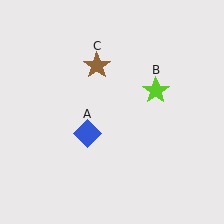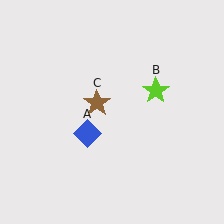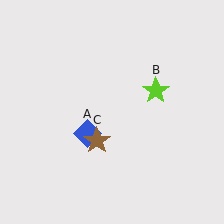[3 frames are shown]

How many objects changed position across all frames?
1 object changed position: brown star (object C).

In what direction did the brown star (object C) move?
The brown star (object C) moved down.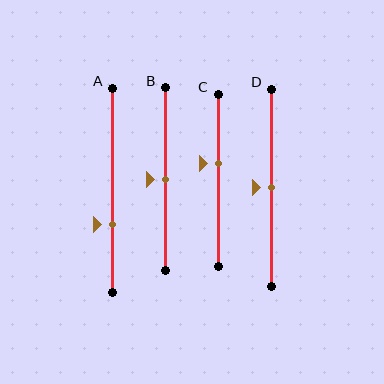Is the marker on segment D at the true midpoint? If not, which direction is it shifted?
Yes, the marker on segment D is at the true midpoint.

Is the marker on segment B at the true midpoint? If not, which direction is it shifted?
Yes, the marker on segment B is at the true midpoint.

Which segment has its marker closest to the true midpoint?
Segment B has its marker closest to the true midpoint.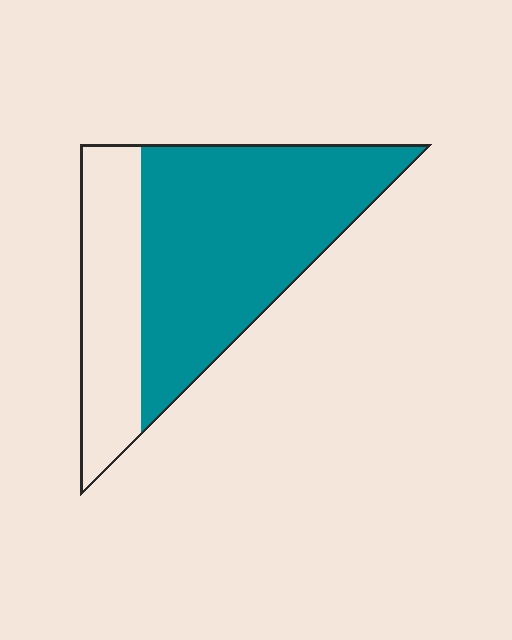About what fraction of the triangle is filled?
About two thirds (2/3).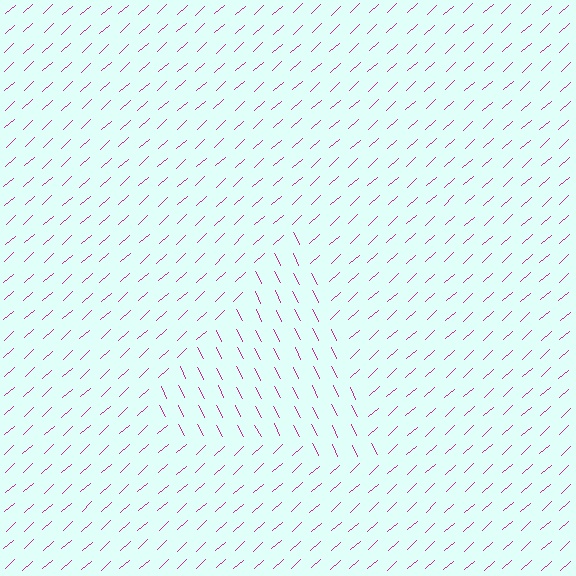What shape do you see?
I see a triangle.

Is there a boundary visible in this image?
Yes, there is a texture boundary formed by a change in line orientation.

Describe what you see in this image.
The image is filled with small magenta line segments. A triangle region in the image has lines oriented differently from the surrounding lines, creating a visible texture boundary.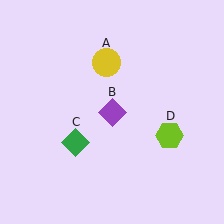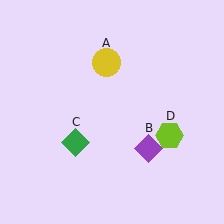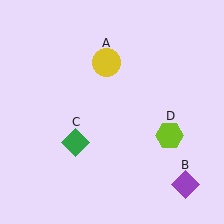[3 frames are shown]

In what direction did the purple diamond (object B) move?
The purple diamond (object B) moved down and to the right.